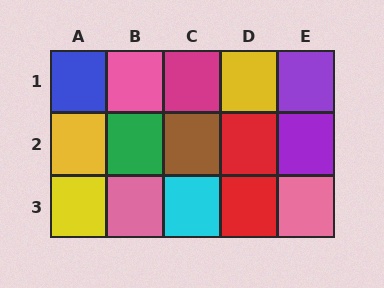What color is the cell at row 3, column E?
Pink.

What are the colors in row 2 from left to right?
Yellow, green, brown, red, purple.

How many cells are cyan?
1 cell is cyan.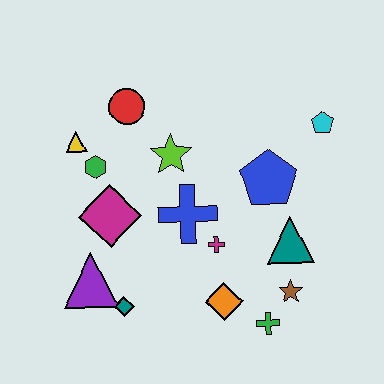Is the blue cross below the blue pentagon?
Yes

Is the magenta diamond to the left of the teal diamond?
Yes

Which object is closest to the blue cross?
The magenta cross is closest to the blue cross.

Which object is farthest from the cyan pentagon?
The purple triangle is farthest from the cyan pentagon.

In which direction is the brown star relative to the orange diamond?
The brown star is to the right of the orange diamond.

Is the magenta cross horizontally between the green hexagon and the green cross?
Yes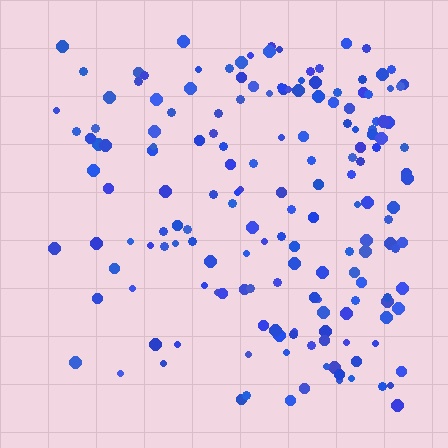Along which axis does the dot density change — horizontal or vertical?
Horizontal.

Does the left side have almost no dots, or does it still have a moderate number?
Still a moderate number, just noticeably fewer than the right.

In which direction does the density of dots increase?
From left to right, with the right side densest.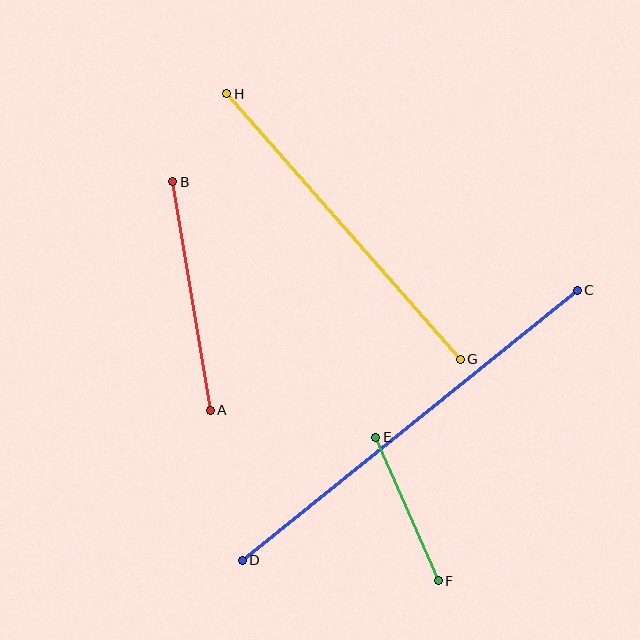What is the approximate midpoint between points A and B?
The midpoint is at approximately (191, 296) pixels.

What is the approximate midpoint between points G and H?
The midpoint is at approximately (343, 226) pixels.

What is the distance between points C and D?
The distance is approximately 430 pixels.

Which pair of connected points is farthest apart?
Points C and D are farthest apart.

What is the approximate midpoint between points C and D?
The midpoint is at approximately (410, 425) pixels.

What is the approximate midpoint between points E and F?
The midpoint is at approximately (407, 509) pixels.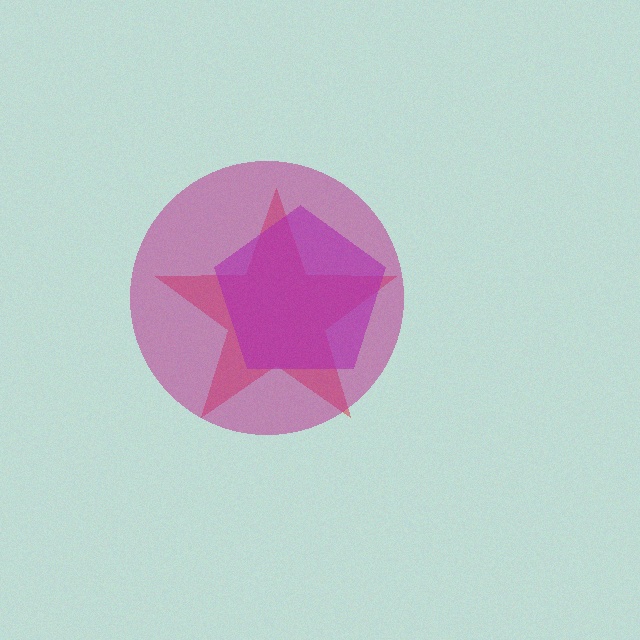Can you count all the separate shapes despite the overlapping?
Yes, there are 3 separate shapes.